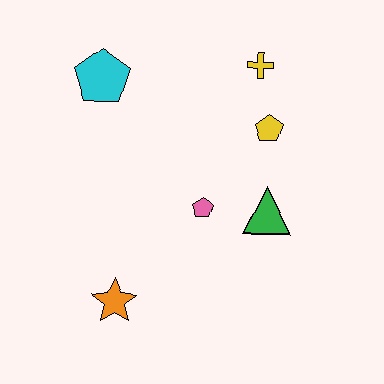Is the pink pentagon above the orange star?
Yes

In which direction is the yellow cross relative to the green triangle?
The yellow cross is above the green triangle.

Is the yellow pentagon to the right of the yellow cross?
Yes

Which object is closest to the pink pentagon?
The green triangle is closest to the pink pentagon.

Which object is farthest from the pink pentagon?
The cyan pentagon is farthest from the pink pentagon.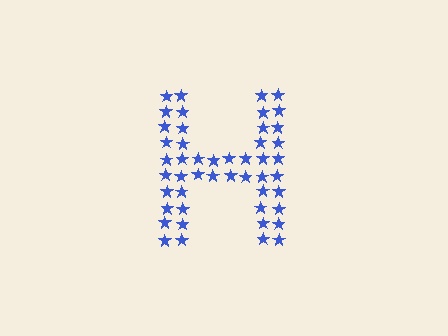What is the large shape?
The large shape is the letter H.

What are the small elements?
The small elements are stars.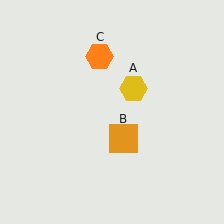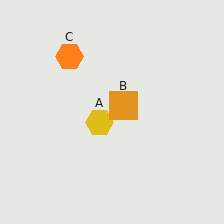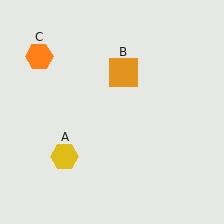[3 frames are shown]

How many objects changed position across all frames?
3 objects changed position: yellow hexagon (object A), orange square (object B), orange hexagon (object C).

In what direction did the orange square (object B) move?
The orange square (object B) moved up.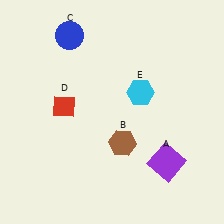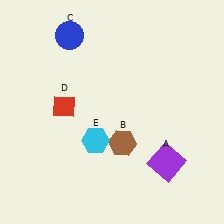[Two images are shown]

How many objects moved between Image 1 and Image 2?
1 object moved between the two images.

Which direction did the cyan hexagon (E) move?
The cyan hexagon (E) moved down.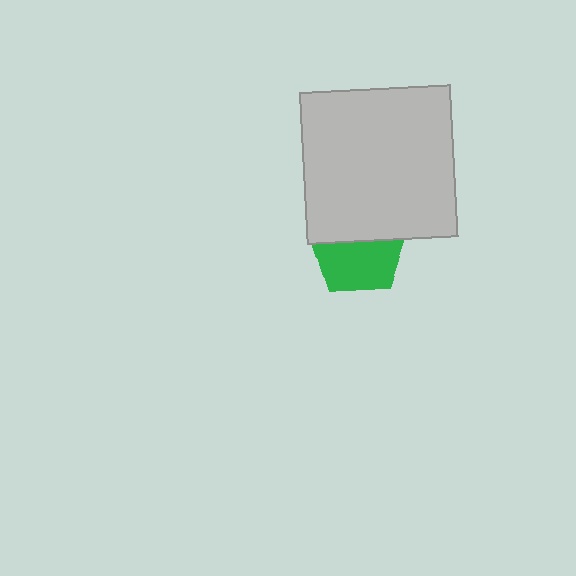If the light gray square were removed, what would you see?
You would see the complete green pentagon.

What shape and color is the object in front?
The object in front is a light gray square.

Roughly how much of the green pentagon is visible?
About half of it is visible (roughly 58%).